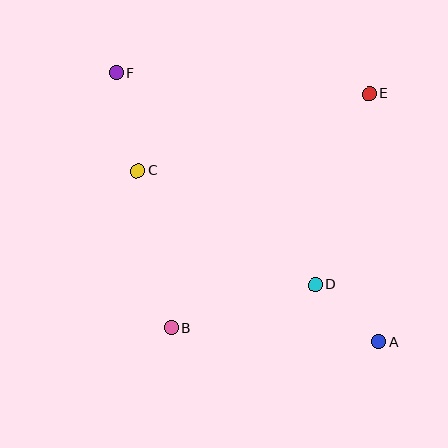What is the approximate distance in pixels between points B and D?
The distance between B and D is approximately 151 pixels.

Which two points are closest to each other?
Points A and D are closest to each other.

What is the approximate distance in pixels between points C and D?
The distance between C and D is approximately 211 pixels.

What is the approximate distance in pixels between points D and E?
The distance between D and E is approximately 198 pixels.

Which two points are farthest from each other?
Points A and F are farthest from each other.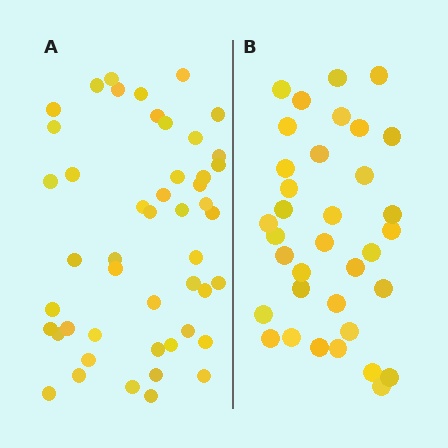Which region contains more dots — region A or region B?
Region A (the left region) has more dots.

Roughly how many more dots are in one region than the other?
Region A has approximately 15 more dots than region B.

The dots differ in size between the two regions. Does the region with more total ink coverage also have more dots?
No. Region B has more total ink coverage because its dots are larger, but region A actually contains more individual dots. Total area can be misleading — the number of items is what matters here.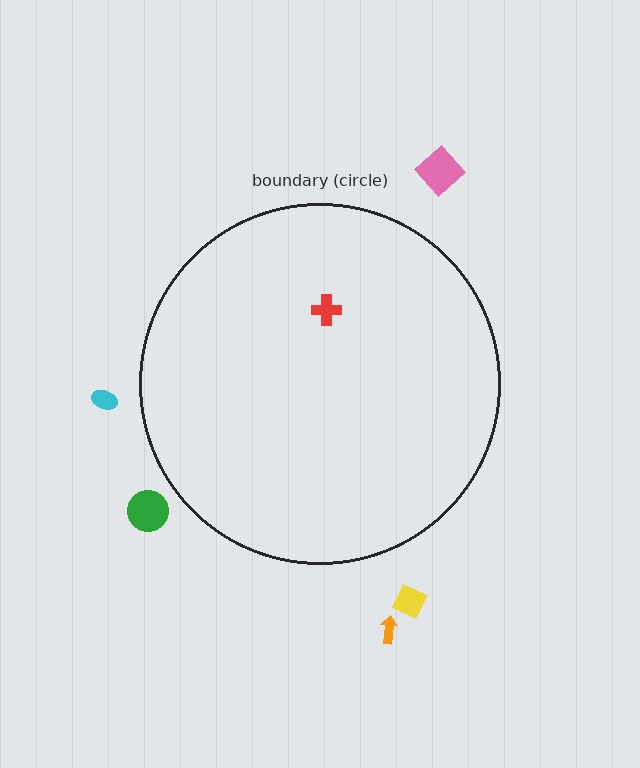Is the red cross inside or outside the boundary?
Inside.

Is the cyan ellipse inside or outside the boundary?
Outside.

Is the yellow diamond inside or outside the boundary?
Outside.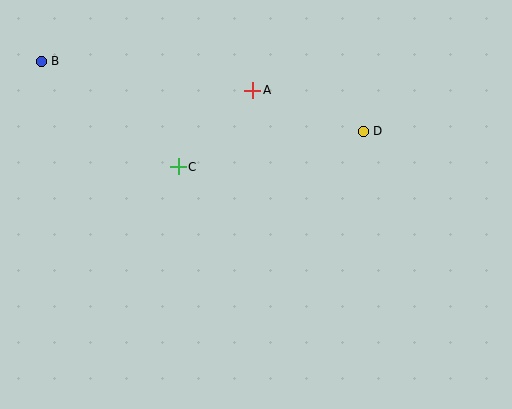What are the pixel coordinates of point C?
Point C is at (178, 167).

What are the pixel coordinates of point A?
Point A is at (253, 90).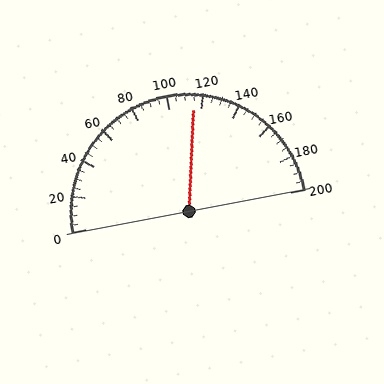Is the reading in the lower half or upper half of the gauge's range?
The reading is in the upper half of the range (0 to 200).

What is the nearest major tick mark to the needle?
The nearest major tick mark is 120.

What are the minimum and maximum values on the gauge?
The gauge ranges from 0 to 200.